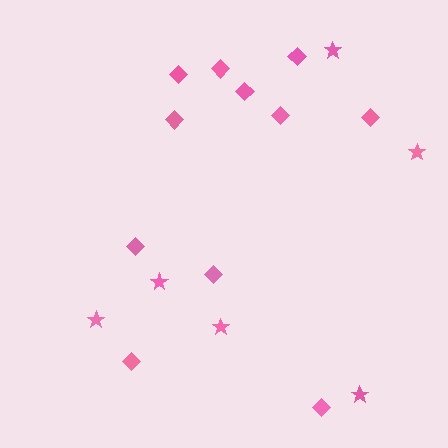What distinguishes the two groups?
There are 2 groups: one group of stars (6) and one group of diamonds (11).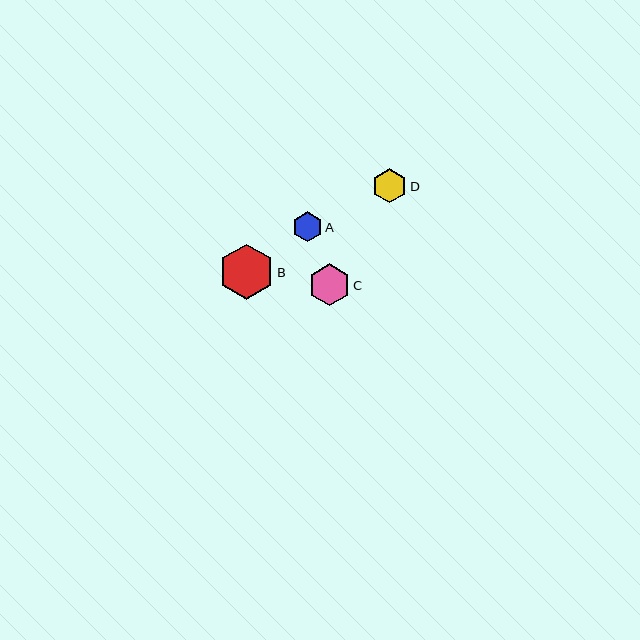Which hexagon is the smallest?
Hexagon A is the smallest with a size of approximately 30 pixels.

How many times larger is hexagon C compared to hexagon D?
Hexagon C is approximately 1.2 times the size of hexagon D.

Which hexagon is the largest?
Hexagon B is the largest with a size of approximately 56 pixels.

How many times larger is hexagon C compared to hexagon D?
Hexagon C is approximately 1.2 times the size of hexagon D.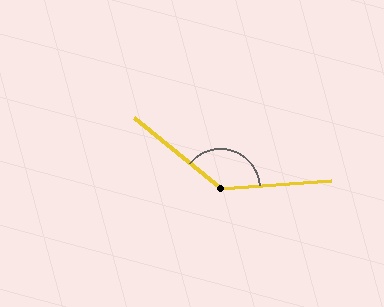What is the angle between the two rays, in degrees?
Approximately 136 degrees.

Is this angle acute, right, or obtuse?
It is obtuse.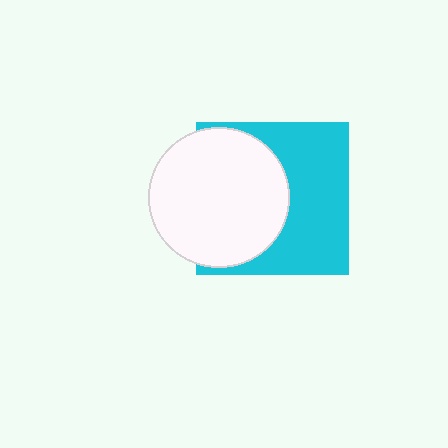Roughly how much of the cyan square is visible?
About half of it is visible (roughly 53%).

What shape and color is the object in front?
The object in front is a white circle.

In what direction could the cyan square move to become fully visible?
The cyan square could move right. That would shift it out from behind the white circle entirely.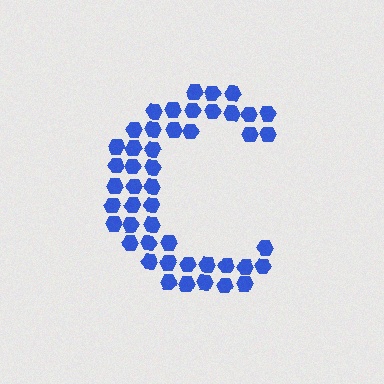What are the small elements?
The small elements are hexagons.